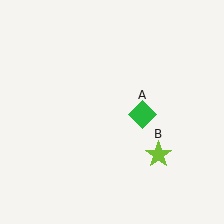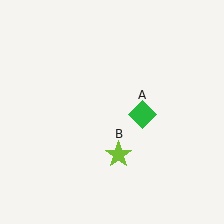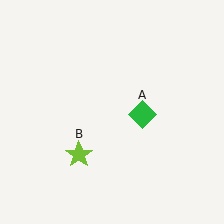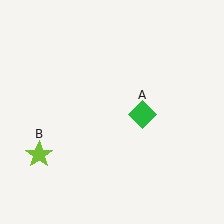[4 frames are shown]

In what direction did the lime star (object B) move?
The lime star (object B) moved left.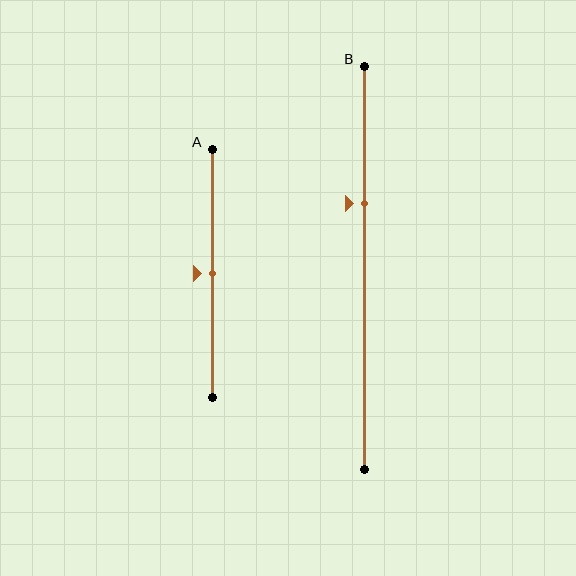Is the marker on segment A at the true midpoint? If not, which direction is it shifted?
Yes, the marker on segment A is at the true midpoint.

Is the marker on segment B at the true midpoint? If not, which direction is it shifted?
No, the marker on segment B is shifted upward by about 16% of the segment length.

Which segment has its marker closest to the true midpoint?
Segment A has its marker closest to the true midpoint.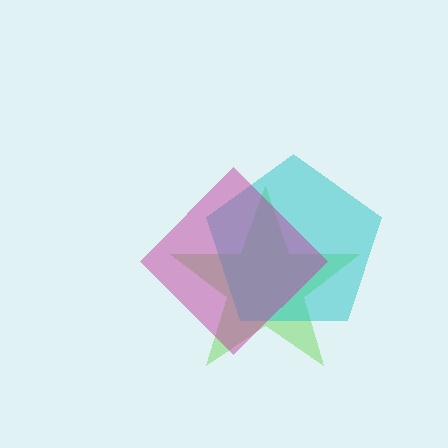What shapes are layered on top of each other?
The layered shapes are: a lime star, a cyan pentagon, a magenta diamond.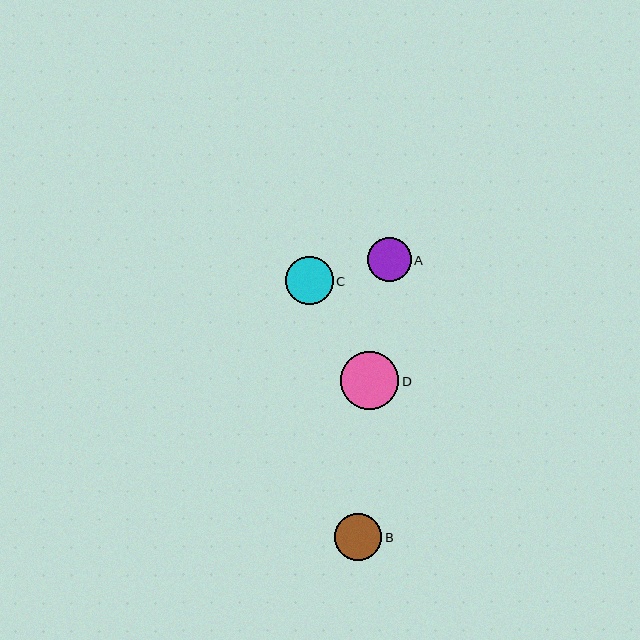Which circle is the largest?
Circle D is the largest with a size of approximately 58 pixels.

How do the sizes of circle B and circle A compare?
Circle B and circle A are approximately the same size.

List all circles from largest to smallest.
From largest to smallest: D, C, B, A.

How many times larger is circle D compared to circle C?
Circle D is approximately 1.2 times the size of circle C.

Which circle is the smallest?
Circle A is the smallest with a size of approximately 43 pixels.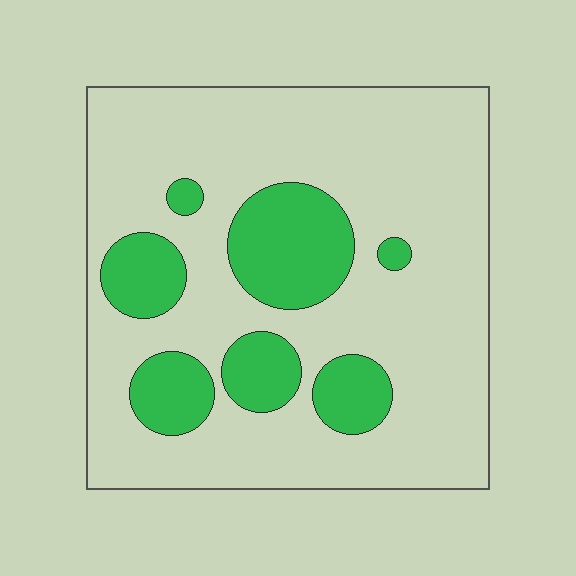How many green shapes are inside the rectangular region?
7.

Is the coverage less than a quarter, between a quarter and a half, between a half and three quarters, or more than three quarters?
Less than a quarter.